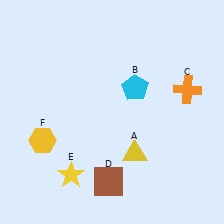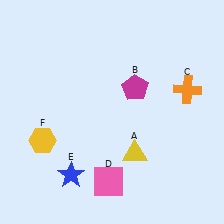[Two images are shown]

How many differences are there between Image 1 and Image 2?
There are 3 differences between the two images.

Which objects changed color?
B changed from cyan to magenta. D changed from brown to pink. E changed from yellow to blue.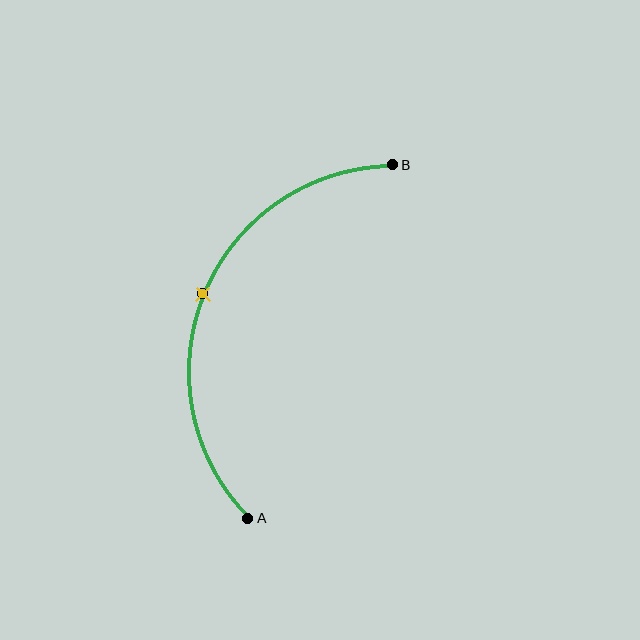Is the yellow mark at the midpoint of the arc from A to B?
Yes. The yellow mark lies on the arc at equal arc-length from both A and B — it is the arc midpoint.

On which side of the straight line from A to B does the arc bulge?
The arc bulges to the left of the straight line connecting A and B.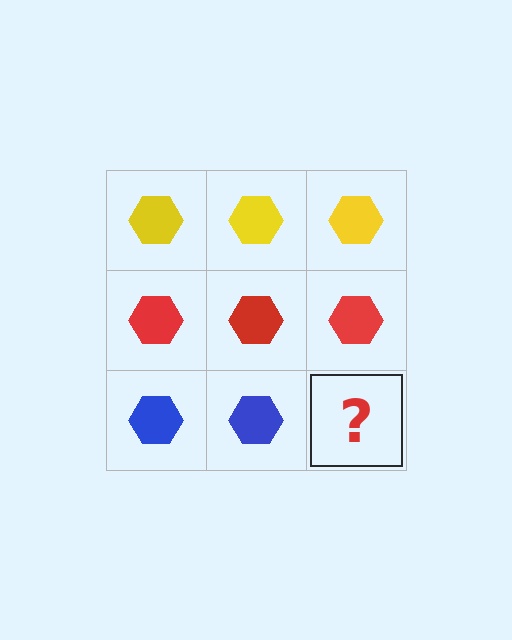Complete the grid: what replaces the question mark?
The question mark should be replaced with a blue hexagon.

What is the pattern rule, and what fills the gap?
The rule is that each row has a consistent color. The gap should be filled with a blue hexagon.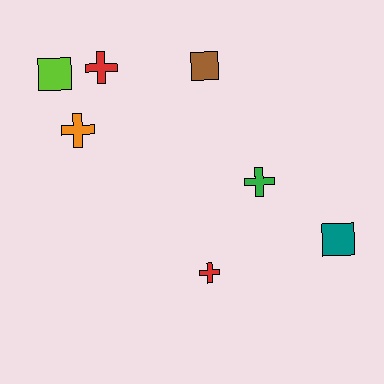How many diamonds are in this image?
There are no diamonds.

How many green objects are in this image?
There is 1 green object.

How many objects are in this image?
There are 7 objects.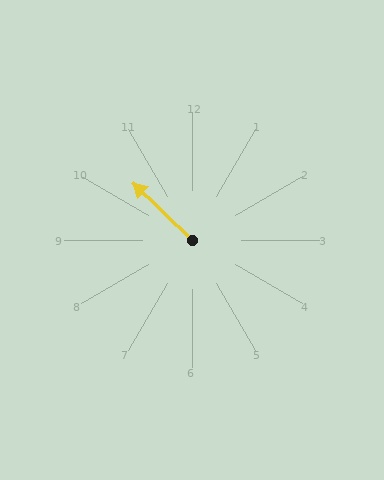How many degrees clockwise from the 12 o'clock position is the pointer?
Approximately 314 degrees.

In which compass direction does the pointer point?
Northwest.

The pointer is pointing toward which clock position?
Roughly 10 o'clock.